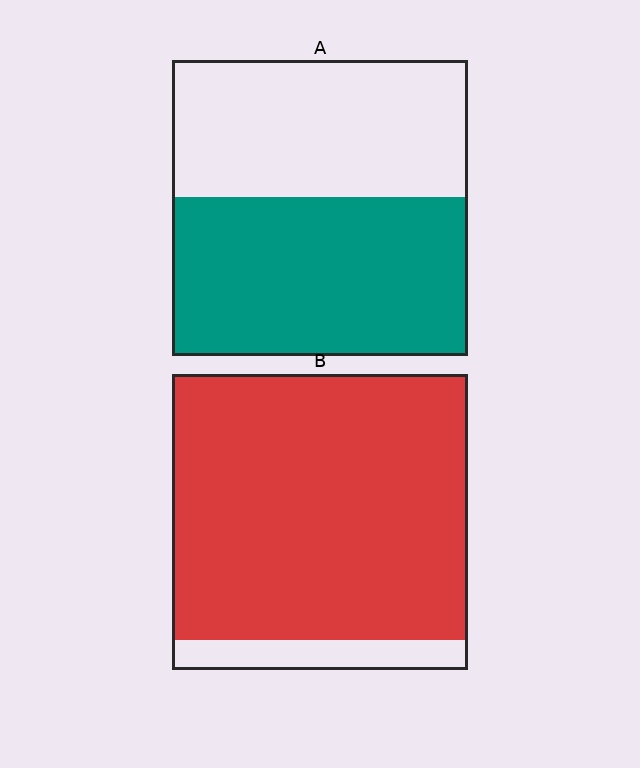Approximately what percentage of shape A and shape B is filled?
A is approximately 55% and B is approximately 90%.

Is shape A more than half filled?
Roughly half.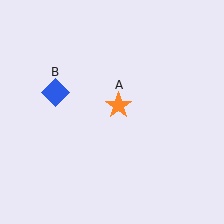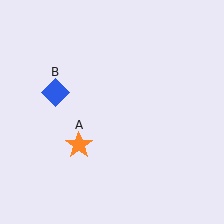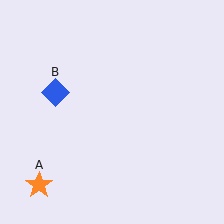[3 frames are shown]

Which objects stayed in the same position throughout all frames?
Blue diamond (object B) remained stationary.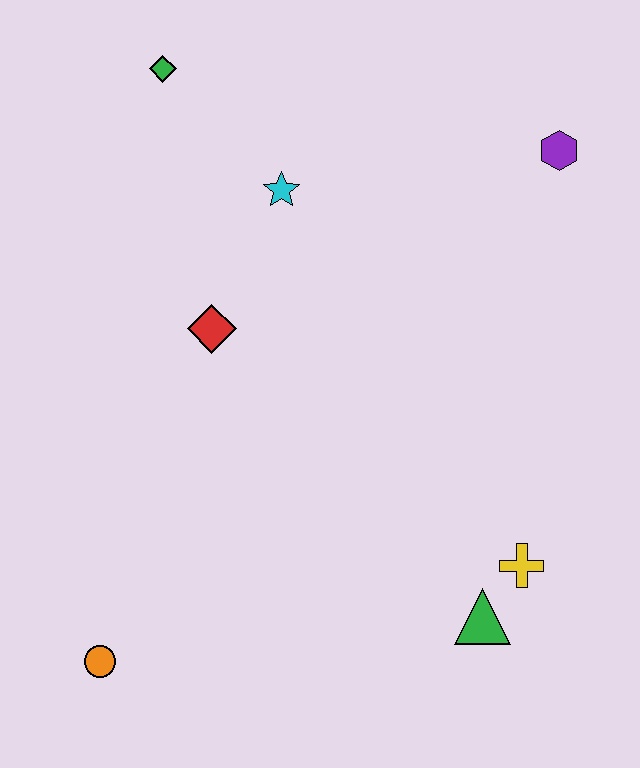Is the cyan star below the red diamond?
No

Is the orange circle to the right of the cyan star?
No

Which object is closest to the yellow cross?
The green triangle is closest to the yellow cross.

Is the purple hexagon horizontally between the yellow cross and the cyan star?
No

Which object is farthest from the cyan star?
The orange circle is farthest from the cyan star.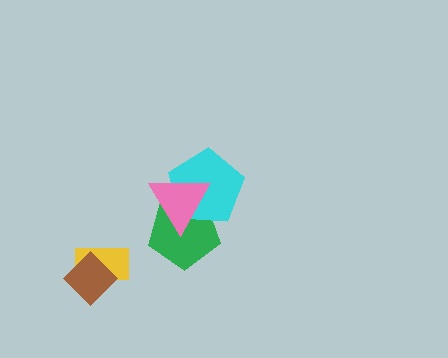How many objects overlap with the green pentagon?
2 objects overlap with the green pentagon.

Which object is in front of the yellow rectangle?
The brown diamond is in front of the yellow rectangle.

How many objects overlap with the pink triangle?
2 objects overlap with the pink triangle.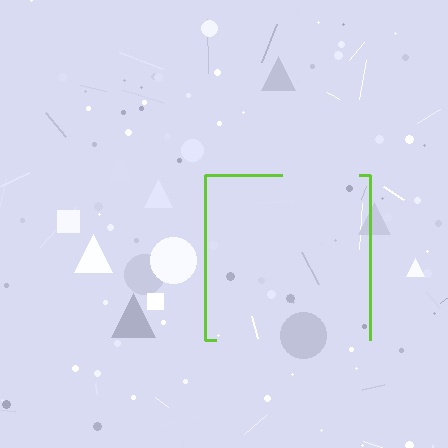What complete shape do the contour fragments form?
The contour fragments form a square.